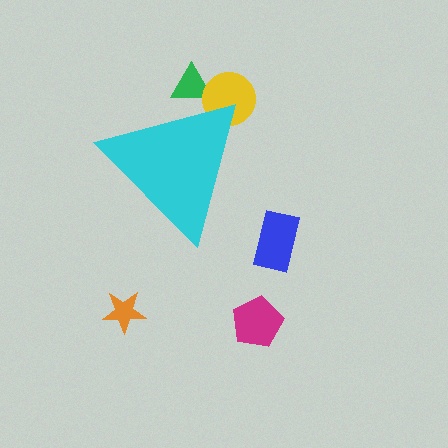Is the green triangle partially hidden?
Yes, the green triangle is partially hidden behind the cyan triangle.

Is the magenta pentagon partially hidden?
No, the magenta pentagon is fully visible.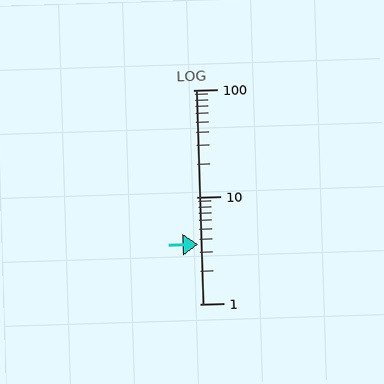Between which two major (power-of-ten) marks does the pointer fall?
The pointer is between 1 and 10.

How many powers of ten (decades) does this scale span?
The scale spans 2 decades, from 1 to 100.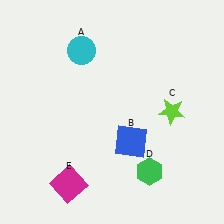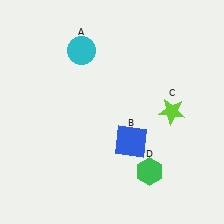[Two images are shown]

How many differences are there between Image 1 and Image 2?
There is 1 difference between the two images.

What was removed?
The magenta square (E) was removed in Image 2.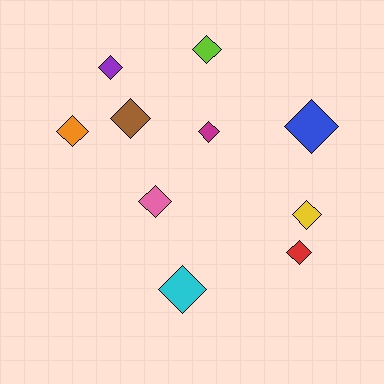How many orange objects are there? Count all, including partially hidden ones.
There is 1 orange object.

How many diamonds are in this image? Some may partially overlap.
There are 10 diamonds.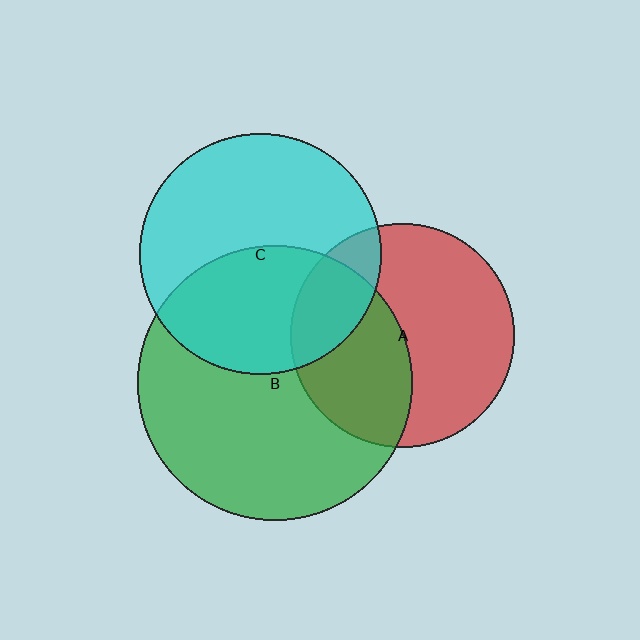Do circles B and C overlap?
Yes.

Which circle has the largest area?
Circle B (green).